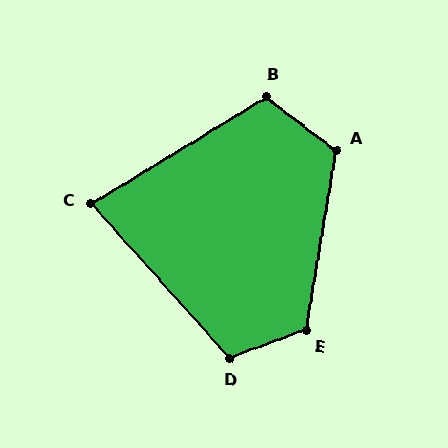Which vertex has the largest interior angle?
E, at approximately 120 degrees.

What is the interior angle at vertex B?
Approximately 111 degrees (obtuse).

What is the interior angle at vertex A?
Approximately 118 degrees (obtuse).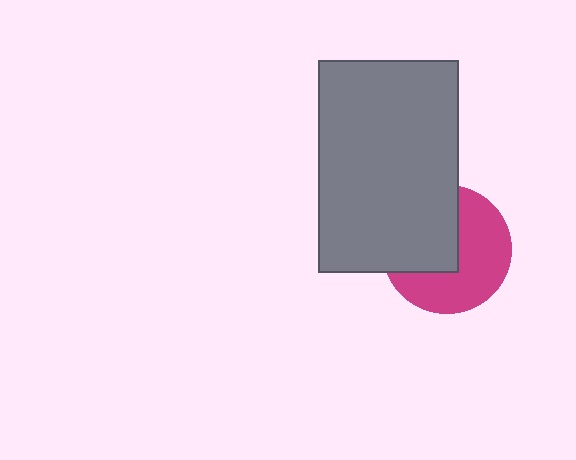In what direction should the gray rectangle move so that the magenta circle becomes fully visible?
The gray rectangle should move toward the upper-left. That is the shortest direction to clear the overlap and leave the magenta circle fully visible.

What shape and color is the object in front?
The object in front is a gray rectangle.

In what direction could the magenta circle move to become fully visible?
The magenta circle could move toward the lower-right. That would shift it out from behind the gray rectangle entirely.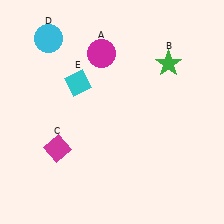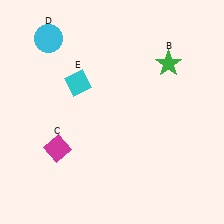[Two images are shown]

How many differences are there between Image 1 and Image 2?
There is 1 difference between the two images.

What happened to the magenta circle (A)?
The magenta circle (A) was removed in Image 2. It was in the top-left area of Image 1.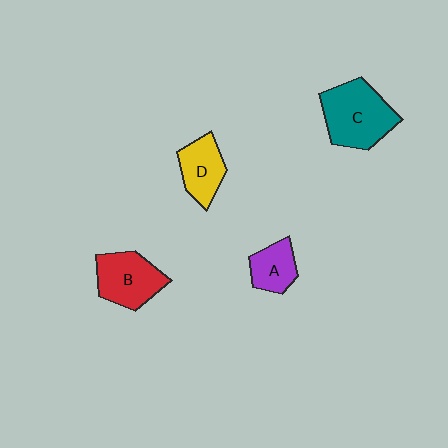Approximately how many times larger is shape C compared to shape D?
Approximately 1.6 times.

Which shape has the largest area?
Shape C (teal).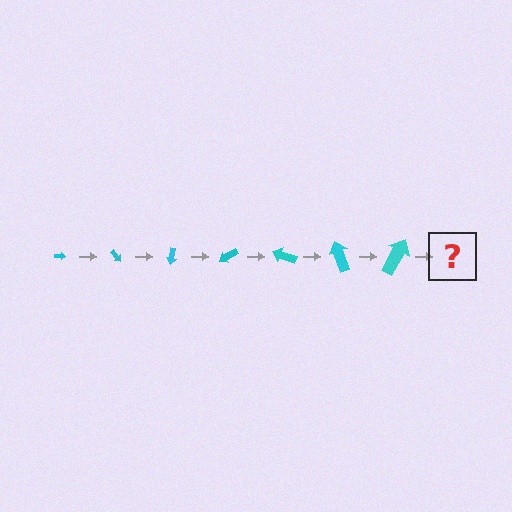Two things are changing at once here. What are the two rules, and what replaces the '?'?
The two rules are that the arrow grows larger each step and it rotates 50 degrees each step. The '?' should be an arrow, larger than the previous one and rotated 350 degrees from the start.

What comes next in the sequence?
The next element should be an arrow, larger than the previous one and rotated 350 degrees from the start.